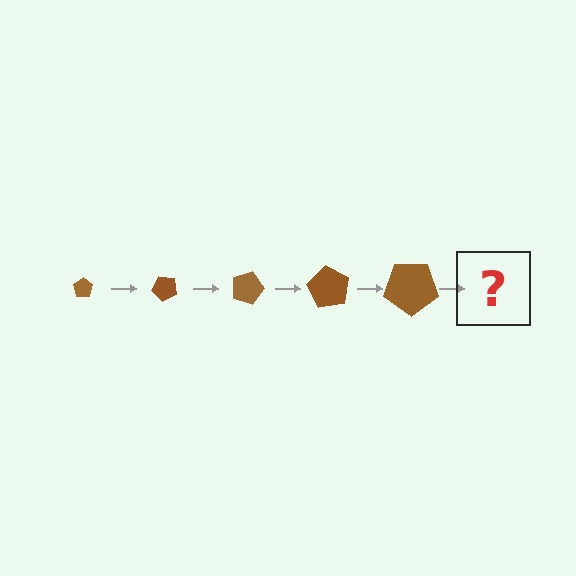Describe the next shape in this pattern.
It should be a pentagon, larger than the previous one and rotated 225 degrees from the start.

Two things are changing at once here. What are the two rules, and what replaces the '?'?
The two rules are that the pentagon grows larger each step and it rotates 45 degrees each step. The '?' should be a pentagon, larger than the previous one and rotated 225 degrees from the start.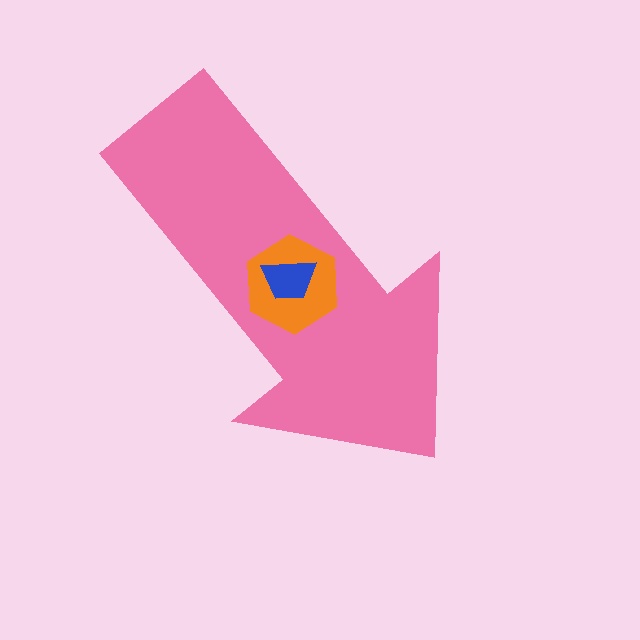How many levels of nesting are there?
3.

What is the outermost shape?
The pink arrow.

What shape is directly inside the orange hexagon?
The blue trapezoid.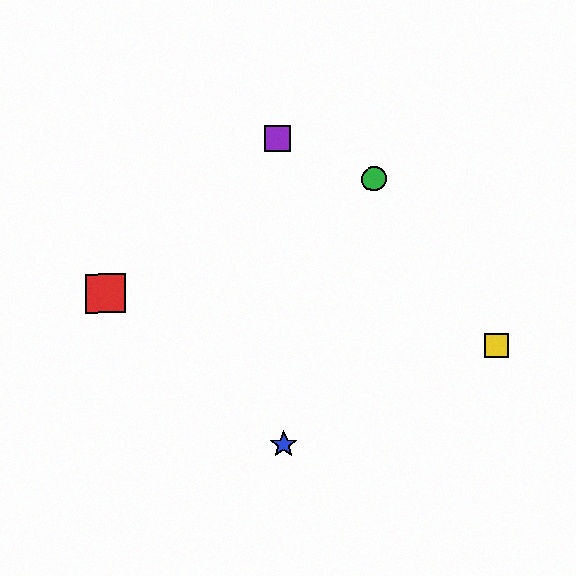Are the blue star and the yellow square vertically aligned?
No, the blue star is at x≈284 and the yellow square is at x≈496.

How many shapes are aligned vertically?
2 shapes (the blue star, the purple square) are aligned vertically.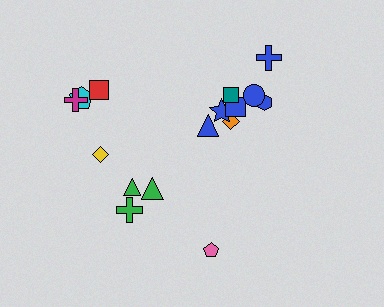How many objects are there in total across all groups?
There are 16 objects.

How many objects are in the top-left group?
There are 4 objects.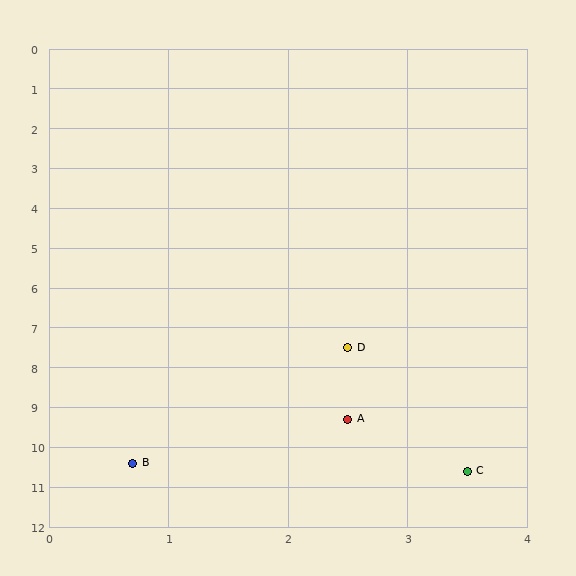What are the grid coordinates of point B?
Point B is at approximately (0.7, 10.4).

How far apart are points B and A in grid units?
Points B and A are about 2.1 grid units apart.